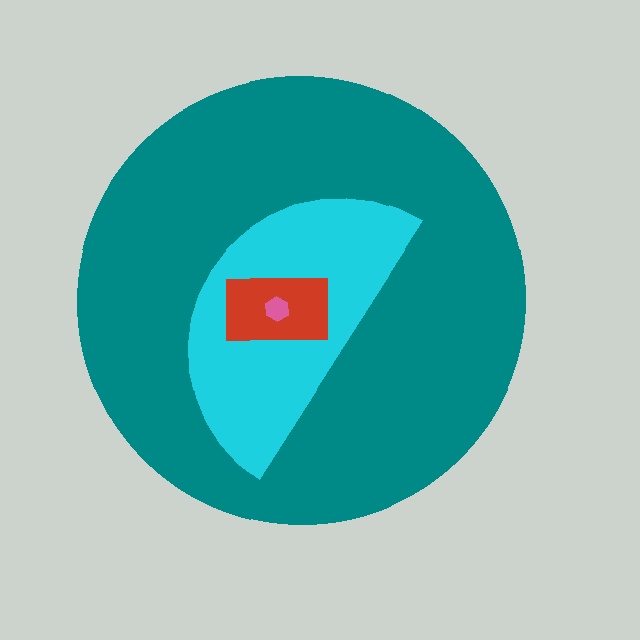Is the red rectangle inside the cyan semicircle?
Yes.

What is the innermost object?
The pink hexagon.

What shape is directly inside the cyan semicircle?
The red rectangle.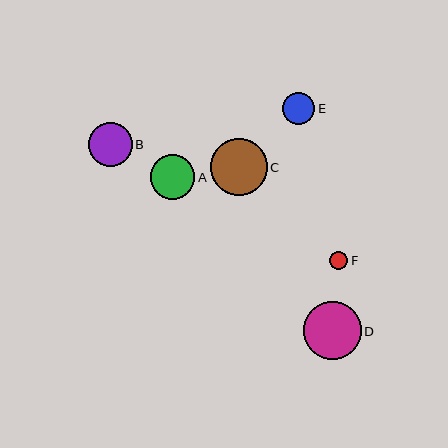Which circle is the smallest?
Circle F is the smallest with a size of approximately 18 pixels.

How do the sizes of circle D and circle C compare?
Circle D and circle C are approximately the same size.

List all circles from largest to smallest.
From largest to smallest: D, C, A, B, E, F.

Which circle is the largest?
Circle D is the largest with a size of approximately 58 pixels.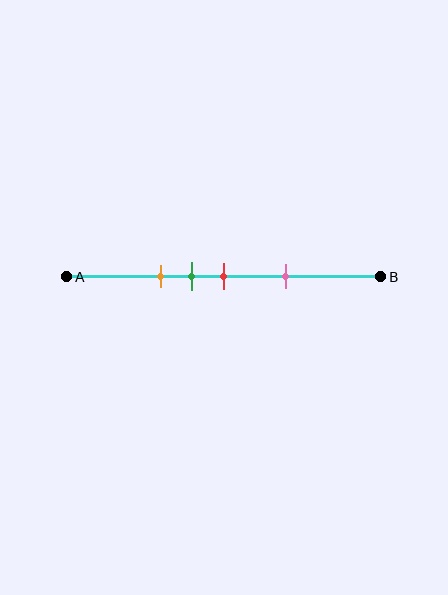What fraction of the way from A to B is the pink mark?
The pink mark is approximately 70% (0.7) of the way from A to B.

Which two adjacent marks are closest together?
The green and red marks are the closest adjacent pair.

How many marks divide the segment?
There are 4 marks dividing the segment.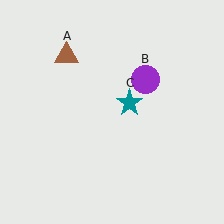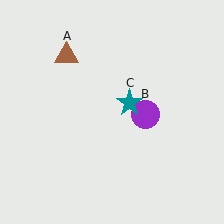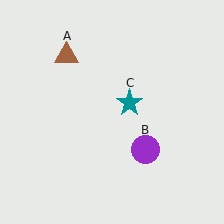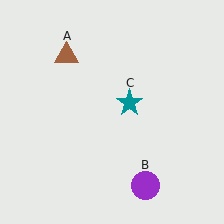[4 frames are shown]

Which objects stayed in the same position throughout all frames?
Brown triangle (object A) and teal star (object C) remained stationary.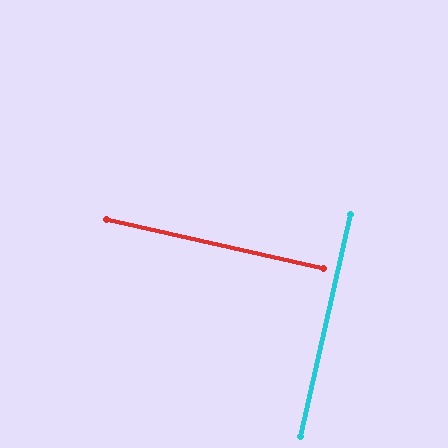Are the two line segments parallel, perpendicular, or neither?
Perpendicular — they meet at approximately 90°.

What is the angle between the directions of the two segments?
Approximately 90 degrees.